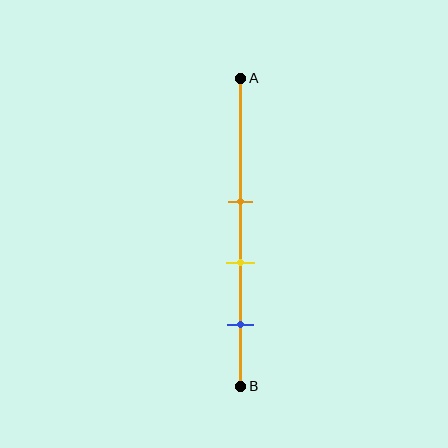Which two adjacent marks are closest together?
The orange and yellow marks are the closest adjacent pair.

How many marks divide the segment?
There are 3 marks dividing the segment.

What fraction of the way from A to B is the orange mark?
The orange mark is approximately 40% (0.4) of the way from A to B.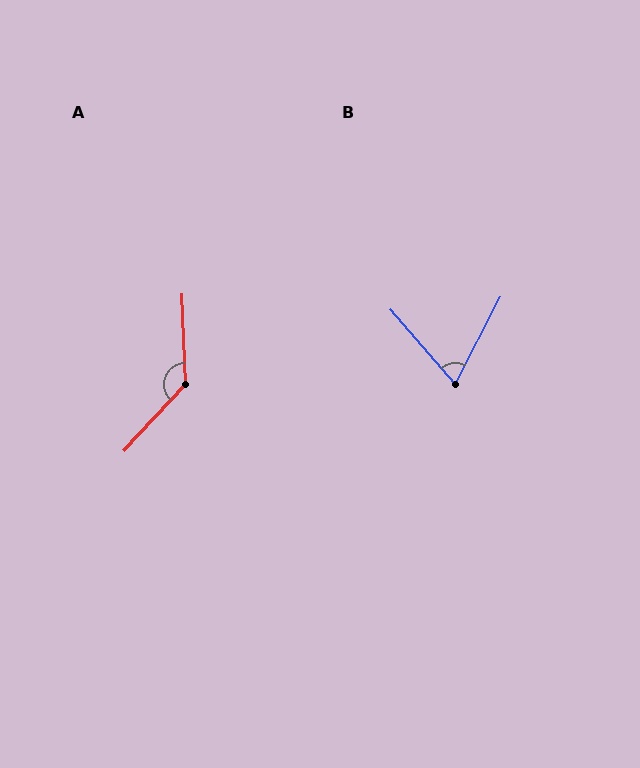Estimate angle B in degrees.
Approximately 69 degrees.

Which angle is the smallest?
B, at approximately 69 degrees.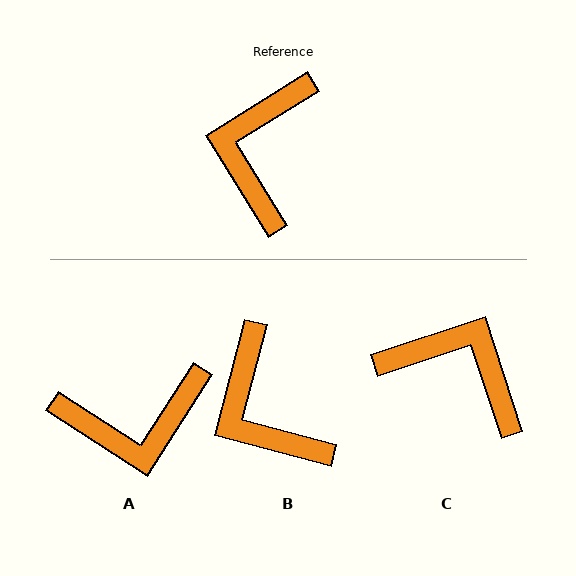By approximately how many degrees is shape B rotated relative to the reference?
Approximately 44 degrees counter-clockwise.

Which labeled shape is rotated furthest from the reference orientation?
A, about 115 degrees away.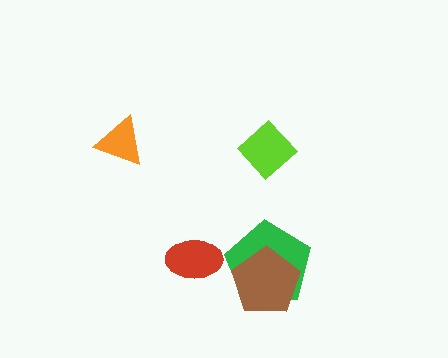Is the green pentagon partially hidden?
Yes, it is partially covered by another shape.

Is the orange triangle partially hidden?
No, no other shape covers it.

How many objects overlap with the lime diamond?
0 objects overlap with the lime diamond.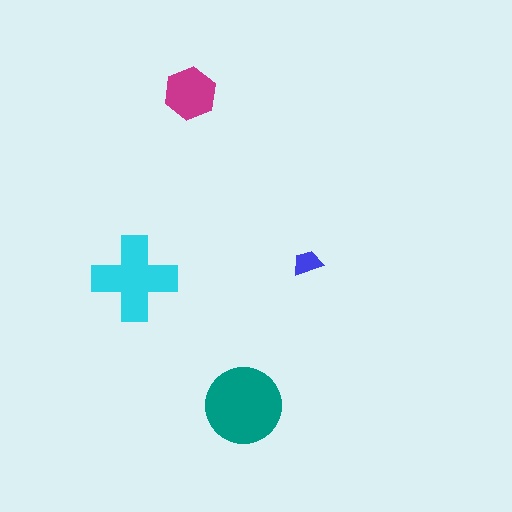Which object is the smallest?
The blue trapezoid.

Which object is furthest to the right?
The blue trapezoid is rightmost.